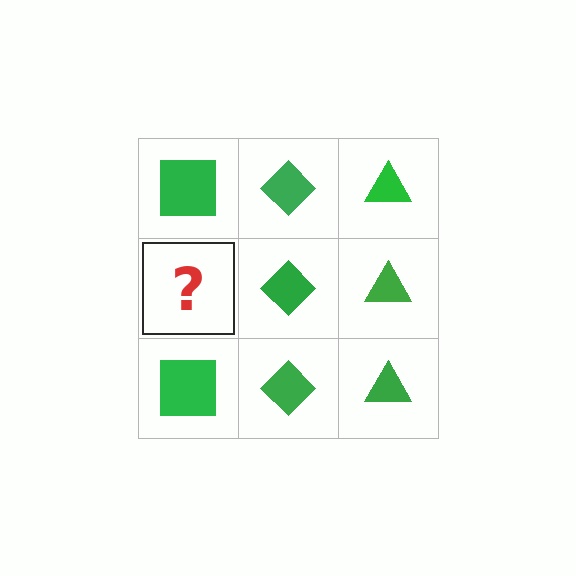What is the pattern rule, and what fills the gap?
The rule is that each column has a consistent shape. The gap should be filled with a green square.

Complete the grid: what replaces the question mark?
The question mark should be replaced with a green square.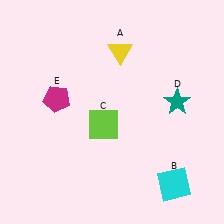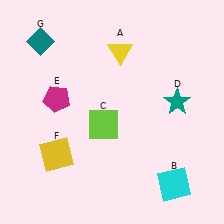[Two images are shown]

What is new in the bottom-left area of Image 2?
A yellow square (F) was added in the bottom-left area of Image 2.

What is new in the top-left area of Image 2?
A teal diamond (G) was added in the top-left area of Image 2.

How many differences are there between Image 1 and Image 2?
There are 2 differences between the two images.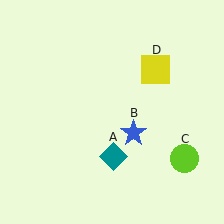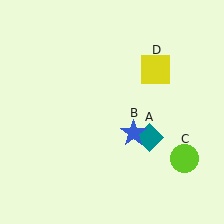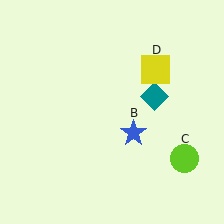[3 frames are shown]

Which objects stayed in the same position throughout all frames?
Blue star (object B) and lime circle (object C) and yellow square (object D) remained stationary.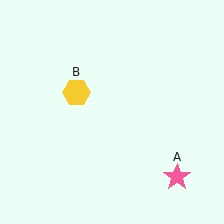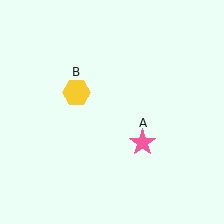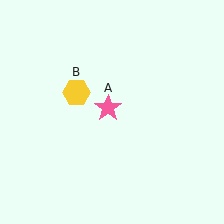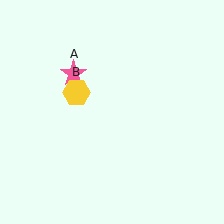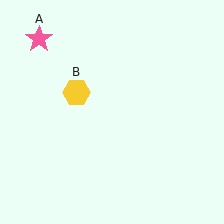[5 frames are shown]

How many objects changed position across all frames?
1 object changed position: pink star (object A).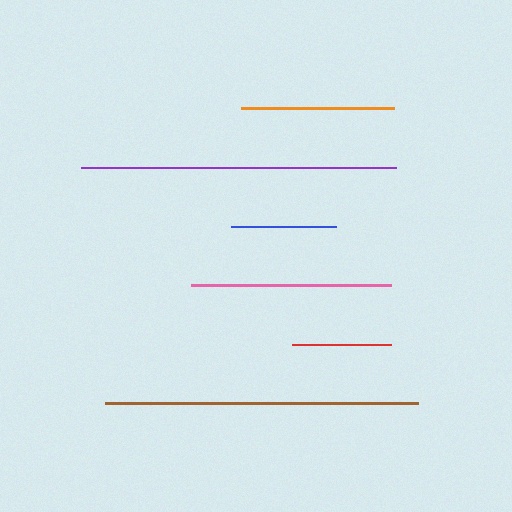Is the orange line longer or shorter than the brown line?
The brown line is longer than the orange line.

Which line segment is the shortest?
The red line is the shortest at approximately 99 pixels.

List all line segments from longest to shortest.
From longest to shortest: purple, brown, pink, orange, blue, red.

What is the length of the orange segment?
The orange segment is approximately 153 pixels long.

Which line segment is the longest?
The purple line is the longest at approximately 316 pixels.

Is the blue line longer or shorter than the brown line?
The brown line is longer than the blue line.